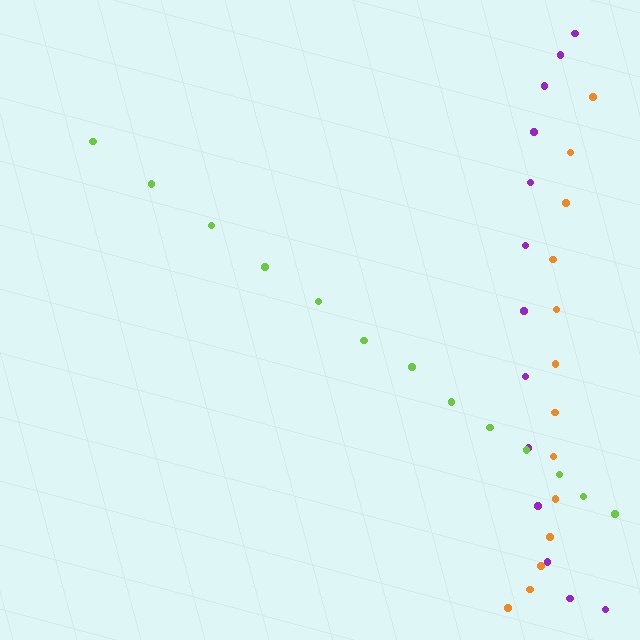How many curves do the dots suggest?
There are 3 distinct paths.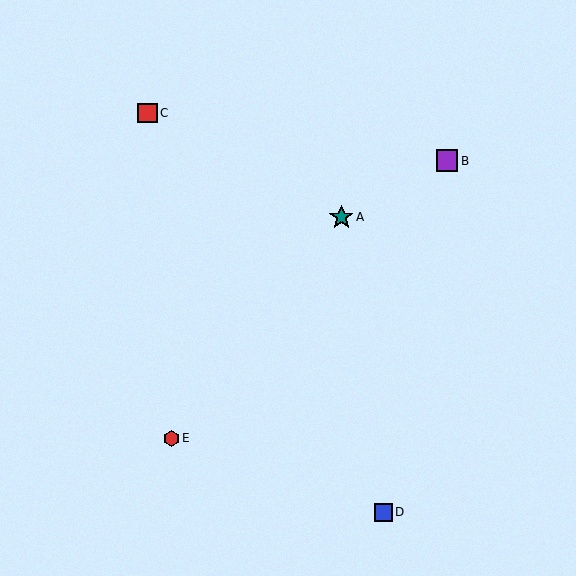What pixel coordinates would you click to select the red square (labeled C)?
Click at (148, 113) to select the red square C.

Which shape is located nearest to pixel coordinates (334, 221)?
The teal star (labeled A) at (341, 217) is nearest to that location.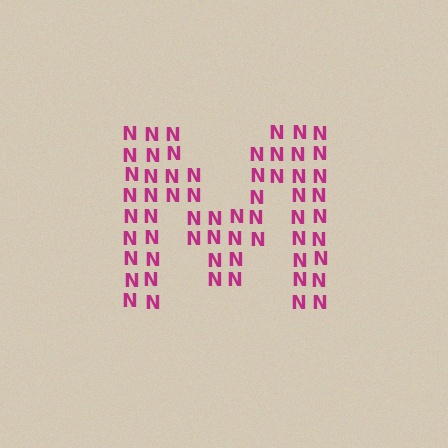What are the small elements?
The small elements are letter N's.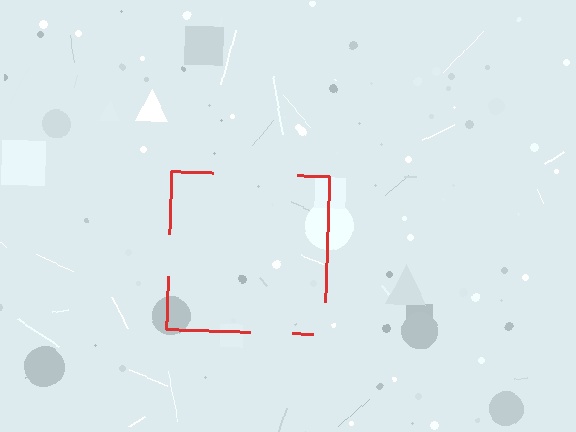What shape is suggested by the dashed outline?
The dashed outline suggests a square.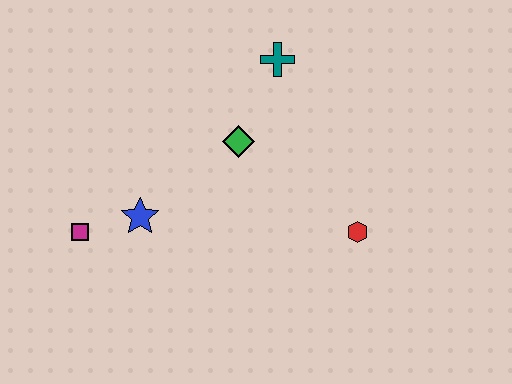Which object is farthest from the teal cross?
The magenta square is farthest from the teal cross.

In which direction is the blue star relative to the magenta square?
The blue star is to the right of the magenta square.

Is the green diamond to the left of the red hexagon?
Yes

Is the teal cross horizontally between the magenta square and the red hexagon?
Yes